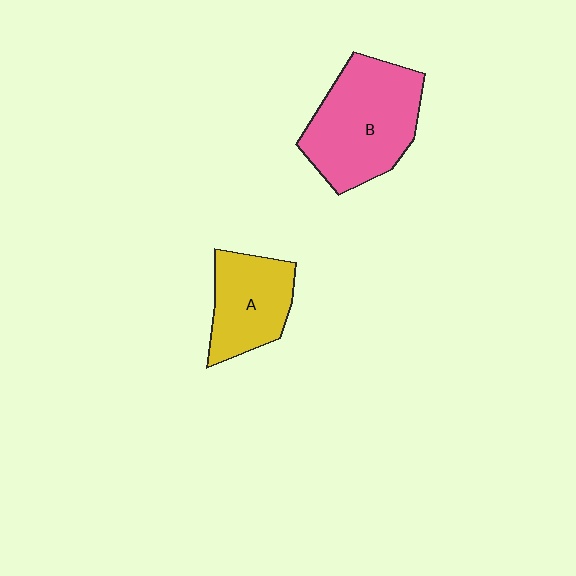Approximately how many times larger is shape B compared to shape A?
Approximately 1.6 times.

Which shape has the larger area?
Shape B (pink).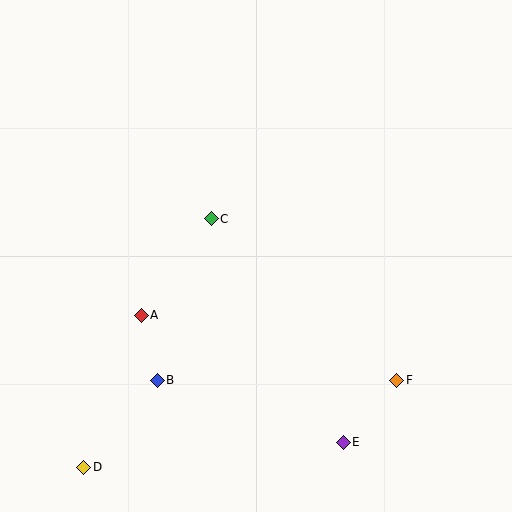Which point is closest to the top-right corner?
Point C is closest to the top-right corner.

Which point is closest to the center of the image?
Point C at (211, 219) is closest to the center.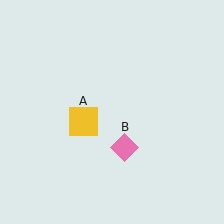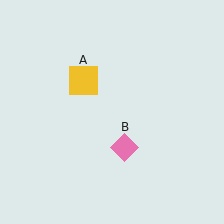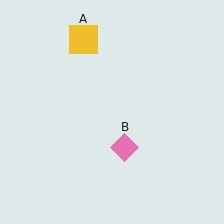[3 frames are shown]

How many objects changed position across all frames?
1 object changed position: yellow square (object A).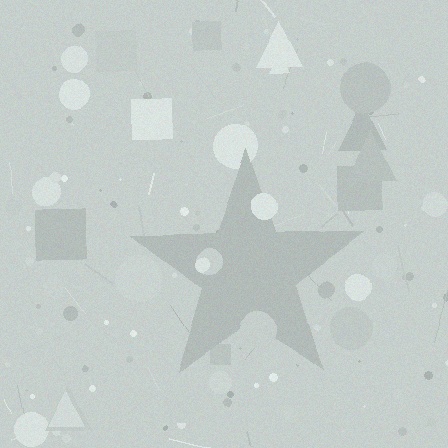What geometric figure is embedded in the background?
A star is embedded in the background.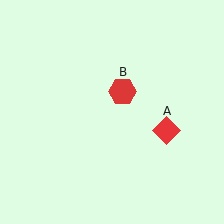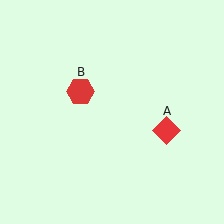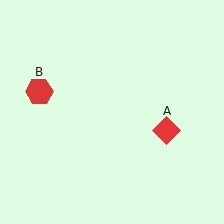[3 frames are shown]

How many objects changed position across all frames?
1 object changed position: red hexagon (object B).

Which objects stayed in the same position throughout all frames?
Red diamond (object A) remained stationary.